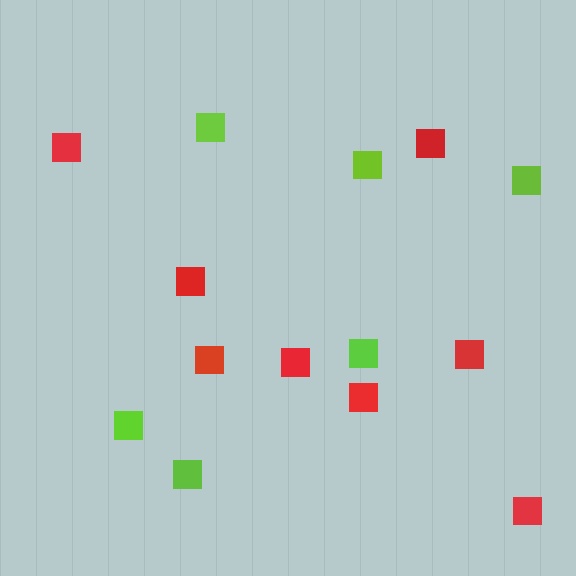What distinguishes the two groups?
There are 2 groups: one group of lime squares (6) and one group of red squares (8).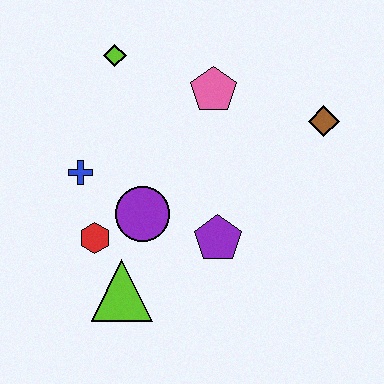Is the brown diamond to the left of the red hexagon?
No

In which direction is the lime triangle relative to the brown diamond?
The lime triangle is to the left of the brown diamond.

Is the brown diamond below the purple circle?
No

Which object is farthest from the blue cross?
The brown diamond is farthest from the blue cross.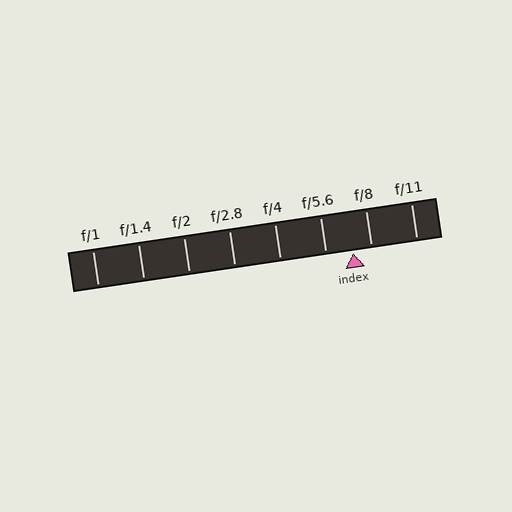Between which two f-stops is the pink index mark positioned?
The index mark is between f/5.6 and f/8.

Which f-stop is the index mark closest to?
The index mark is closest to f/8.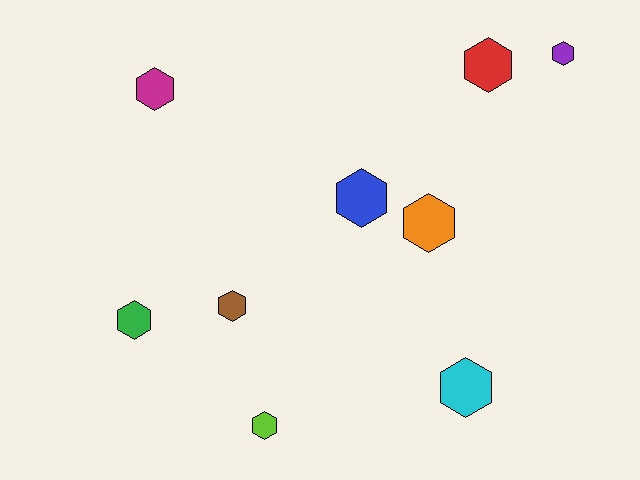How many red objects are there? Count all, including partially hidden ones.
There is 1 red object.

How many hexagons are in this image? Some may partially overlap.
There are 9 hexagons.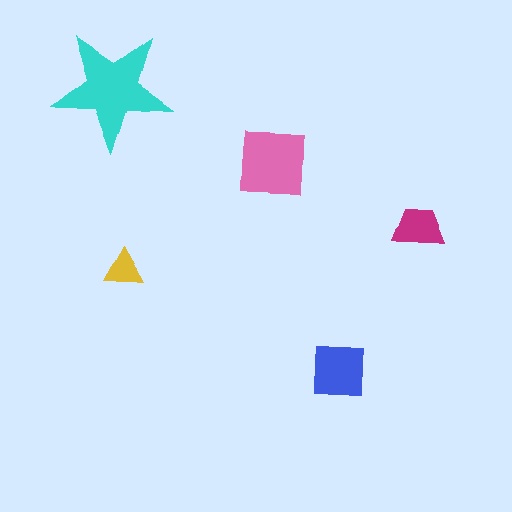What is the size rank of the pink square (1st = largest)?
2nd.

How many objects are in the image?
There are 5 objects in the image.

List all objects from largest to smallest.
The cyan star, the pink square, the blue square, the magenta trapezoid, the yellow triangle.